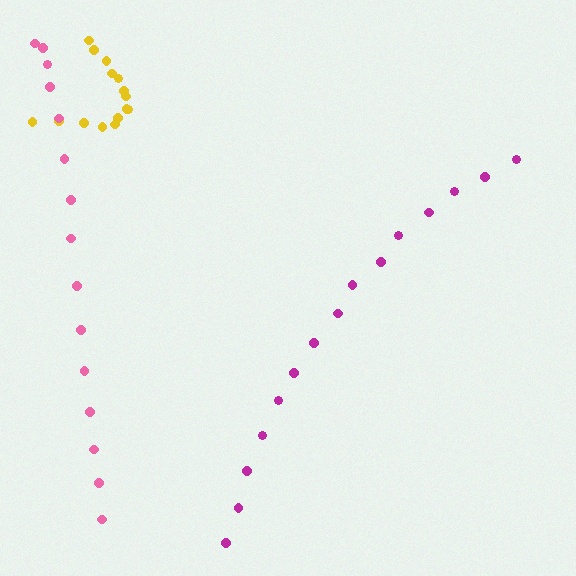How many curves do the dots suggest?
There are 3 distinct paths.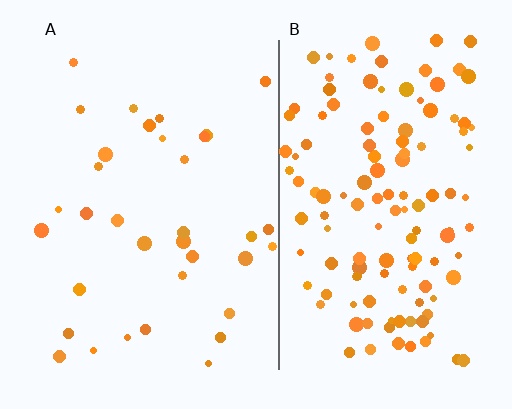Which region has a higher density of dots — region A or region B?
B (the right).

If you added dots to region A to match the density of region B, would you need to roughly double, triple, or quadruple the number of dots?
Approximately quadruple.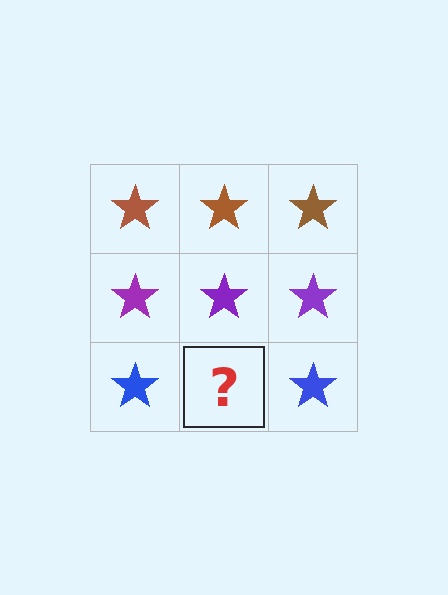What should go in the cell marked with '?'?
The missing cell should contain a blue star.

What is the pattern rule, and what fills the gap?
The rule is that each row has a consistent color. The gap should be filled with a blue star.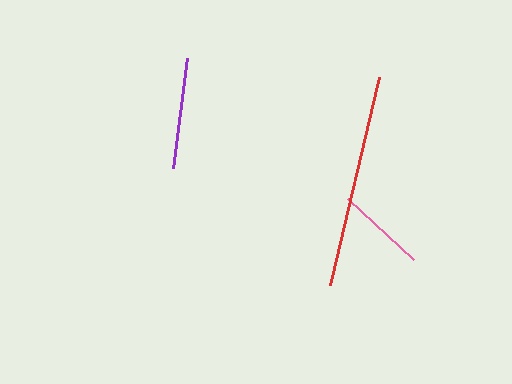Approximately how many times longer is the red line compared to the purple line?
The red line is approximately 1.9 times the length of the purple line.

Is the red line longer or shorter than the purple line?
The red line is longer than the purple line.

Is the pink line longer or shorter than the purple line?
The purple line is longer than the pink line.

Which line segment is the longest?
The red line is the longest at approximately 214 pixels.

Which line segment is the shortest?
The pink line is the shortest at approximately 90 pixels.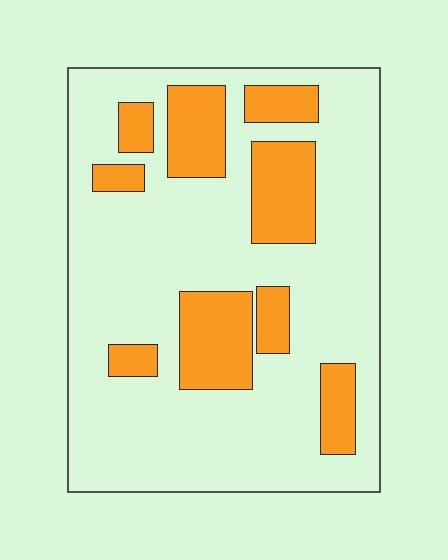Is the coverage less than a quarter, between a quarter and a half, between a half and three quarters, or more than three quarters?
Less than a quarter.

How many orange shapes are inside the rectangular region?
9.